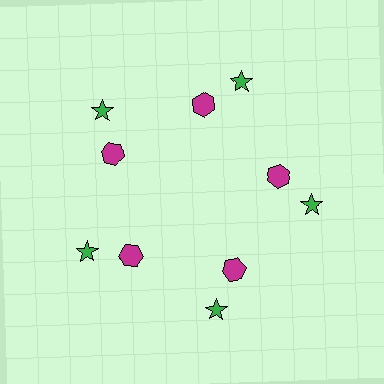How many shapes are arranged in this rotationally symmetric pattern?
There are 10 shapes, arranged in 5 groups of 2.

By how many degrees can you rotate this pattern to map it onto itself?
The pattern maps onto itself every 72 degrees of rotation.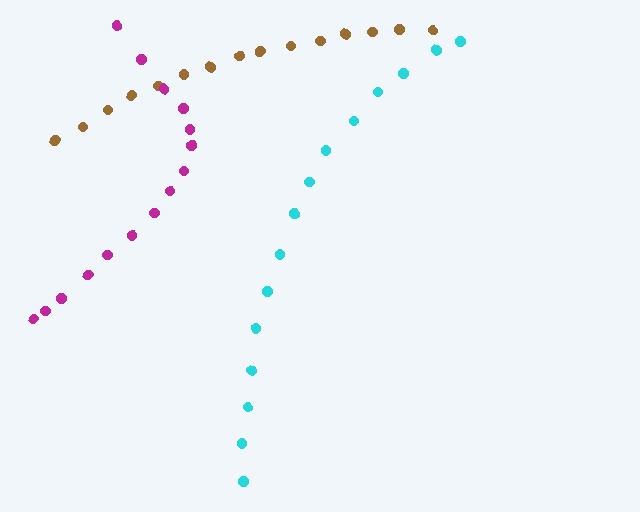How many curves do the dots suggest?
There are 3 distinct paths.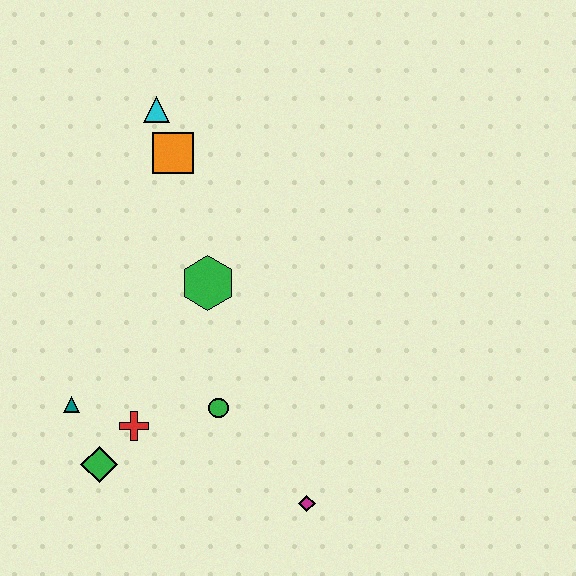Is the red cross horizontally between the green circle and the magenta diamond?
No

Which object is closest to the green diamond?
The red cross is closest to the green diamond.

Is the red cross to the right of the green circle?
No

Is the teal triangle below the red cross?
No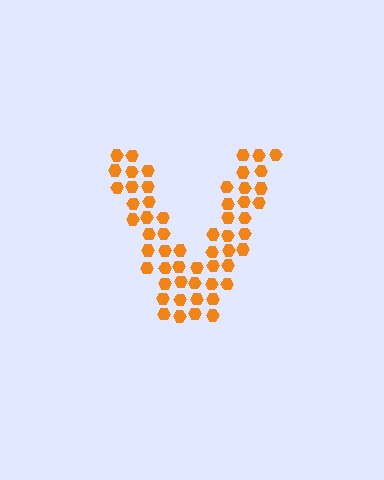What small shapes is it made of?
It is made of small hexagons.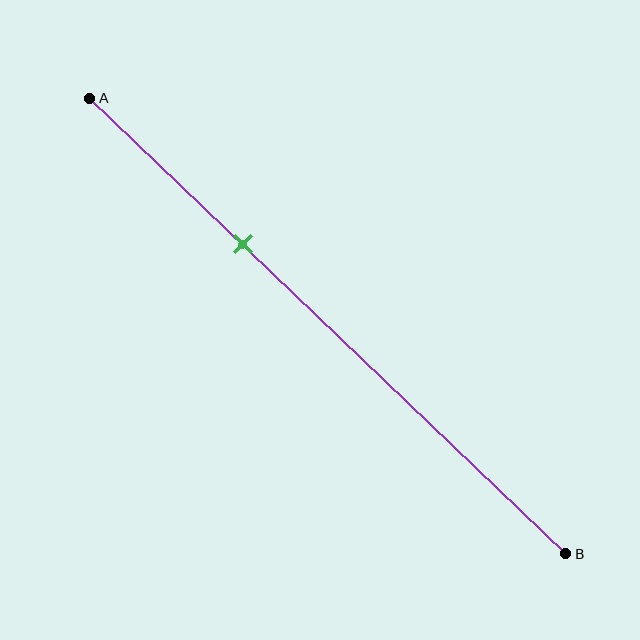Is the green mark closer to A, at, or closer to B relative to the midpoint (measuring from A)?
The green mark is closer to point A than the midpoint of segment AB.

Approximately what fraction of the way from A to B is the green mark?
The green mark is approximately 30% of the way from A to B.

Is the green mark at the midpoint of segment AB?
No, the mark is at about 30% from A, not at the 50% midpoint.